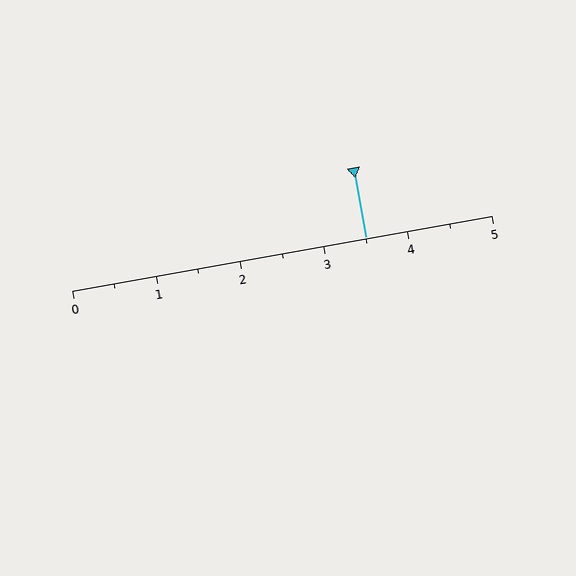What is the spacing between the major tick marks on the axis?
The major ticks are spaced 1 apart.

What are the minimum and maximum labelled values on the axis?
The axis runs from 0 to 5.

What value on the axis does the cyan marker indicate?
The marker indicates approximately 3.5.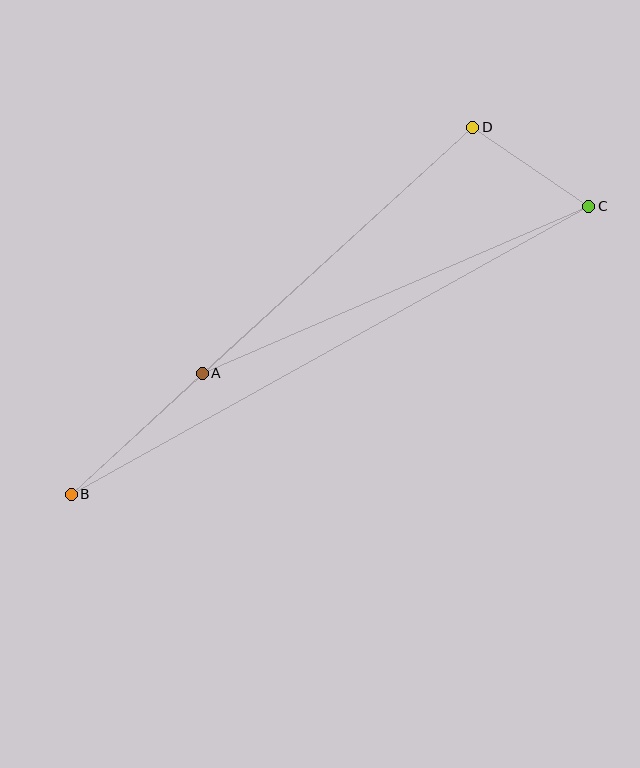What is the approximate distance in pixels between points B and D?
The distance between B and D is approximately 544 pixels.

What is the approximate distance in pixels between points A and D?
The distance between A and D is approximately 366 pixels.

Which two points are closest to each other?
Points C and D are closest to each other.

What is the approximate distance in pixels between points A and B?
The distance between A and B is approximately 178 pixels.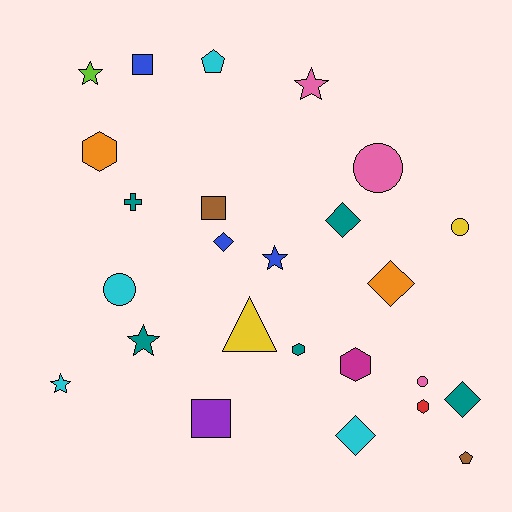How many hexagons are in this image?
There are 4 hexagons.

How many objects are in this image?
There are 25 objects.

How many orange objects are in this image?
There are 2 orange objects.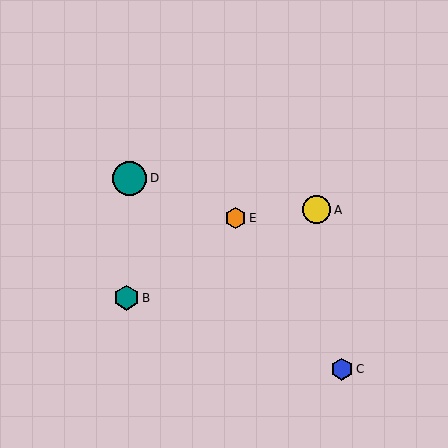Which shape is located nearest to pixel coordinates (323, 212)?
The yellow circle (labeled A) at (317, 210) is nearest to that location.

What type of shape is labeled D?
Shape D is a teal circle.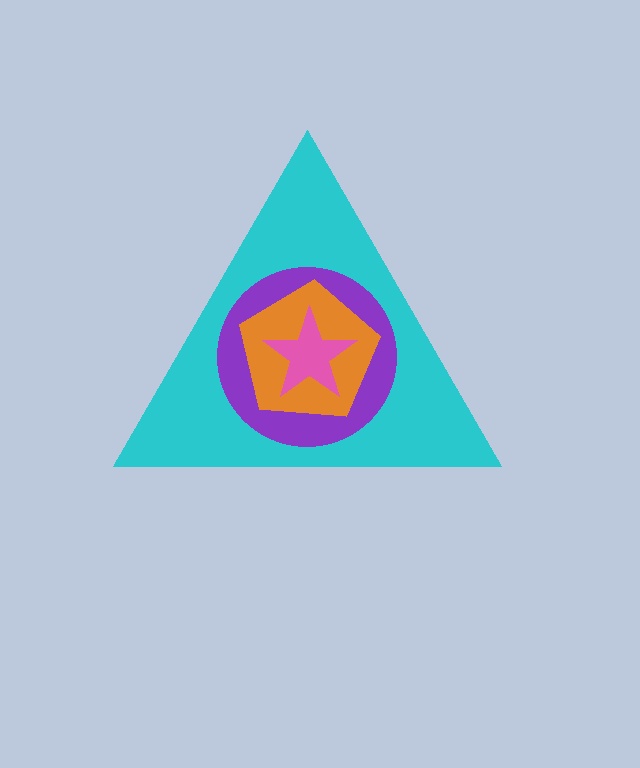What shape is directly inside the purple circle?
The orange pentagon.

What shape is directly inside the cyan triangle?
The purple circle.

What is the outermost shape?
The cyan triangle.